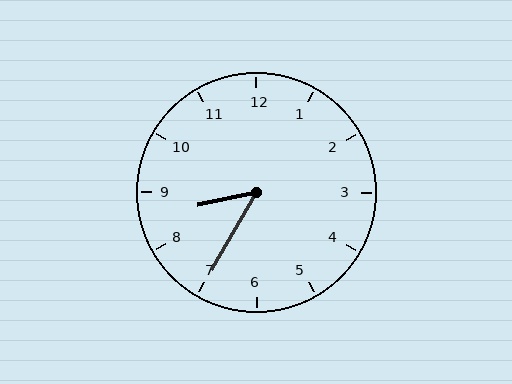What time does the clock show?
8:35.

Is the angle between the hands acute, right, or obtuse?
It is acute.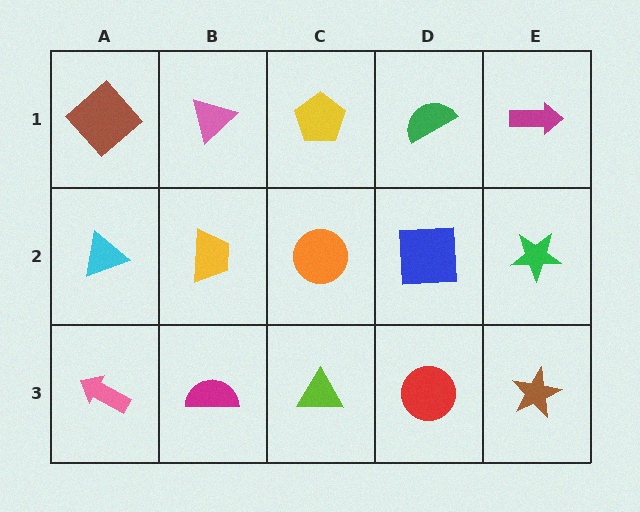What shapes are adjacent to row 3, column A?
A cyan triangle (row 2, column A), a magenta semicircle (row 3, column B).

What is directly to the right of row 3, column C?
A red circle.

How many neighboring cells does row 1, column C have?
3.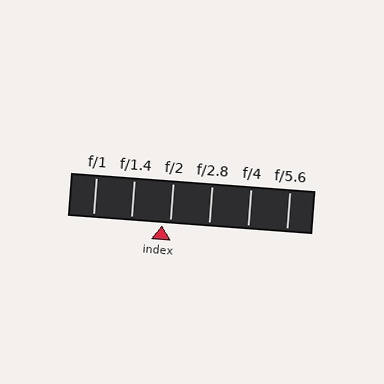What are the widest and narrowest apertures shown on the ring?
The widest aperture shown is f/1 and the narrowest is f/5.6.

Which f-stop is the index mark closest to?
The index mark is closest to f/2.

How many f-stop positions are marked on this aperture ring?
There are 6 f-stop positions marked.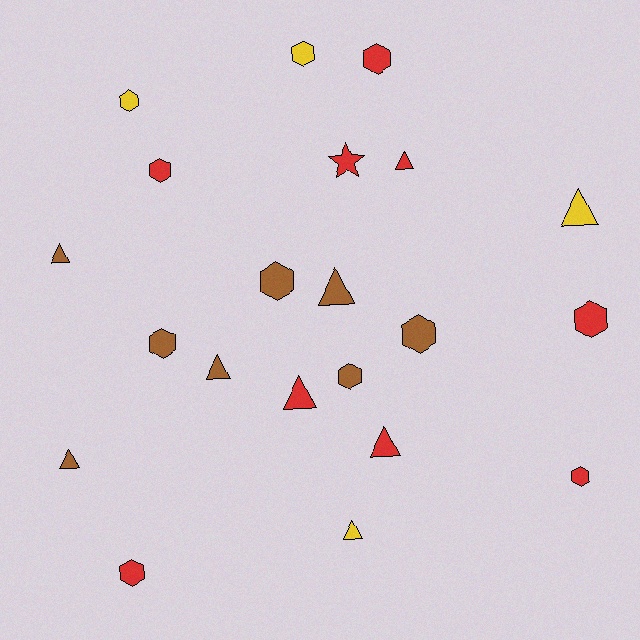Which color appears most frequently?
Red, with 9 objects.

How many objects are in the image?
There are 21 objects.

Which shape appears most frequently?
Hexagon, with 11 objects.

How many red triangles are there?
There are 3 red triangles.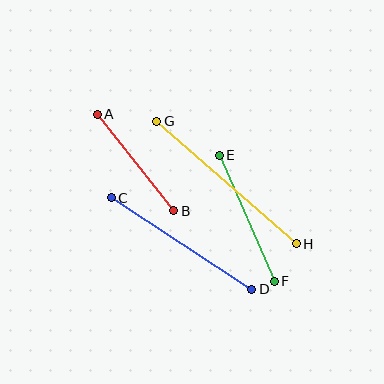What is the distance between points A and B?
The distance is approximately 123 pixels.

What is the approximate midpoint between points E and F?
The midpoint is at approximately (247, 218) pixels.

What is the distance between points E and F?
The distance is approximately 137 pixels.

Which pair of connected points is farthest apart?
Points G and H are farthest apart.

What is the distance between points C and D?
The distance is approximately 168 pixels.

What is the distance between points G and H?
The distance is approximately 186 pixels.